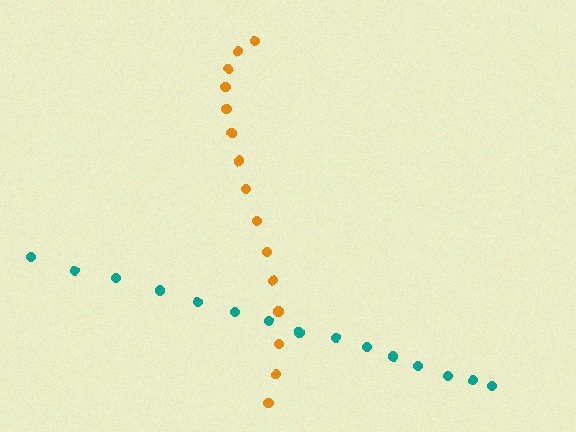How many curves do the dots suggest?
There are 2 distinct paths.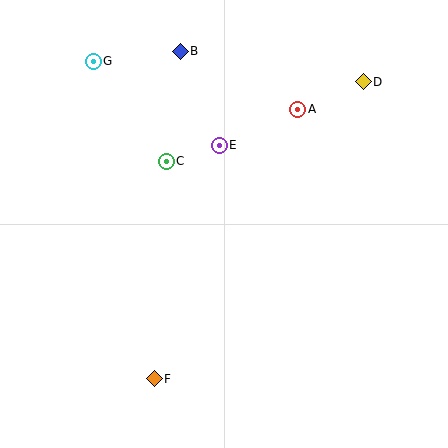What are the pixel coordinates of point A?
Point A is at (298, 109).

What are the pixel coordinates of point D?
Point D is at (363, 82).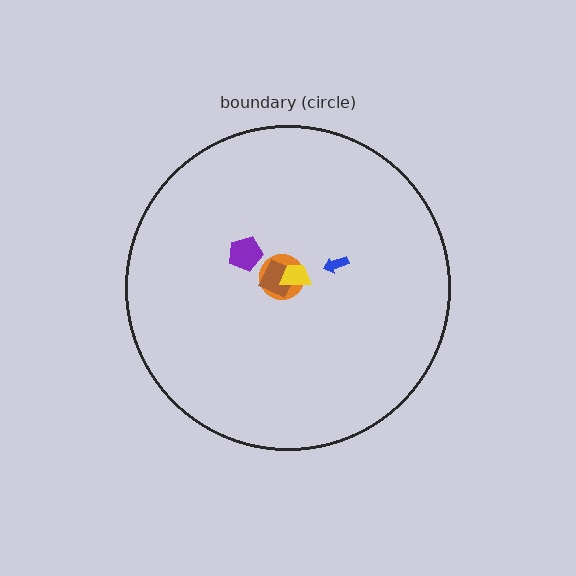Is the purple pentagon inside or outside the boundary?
Inside.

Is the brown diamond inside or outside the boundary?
Inside.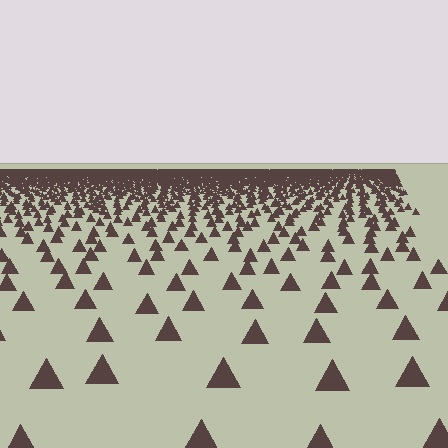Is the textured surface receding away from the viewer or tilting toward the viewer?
The surface is receding away from the viewer. Texture elements get smaller and denser toward the top.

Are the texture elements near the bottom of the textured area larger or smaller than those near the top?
Larger. Near the bottom, elements are closer to the viewer and appear at a bigger on-screen size.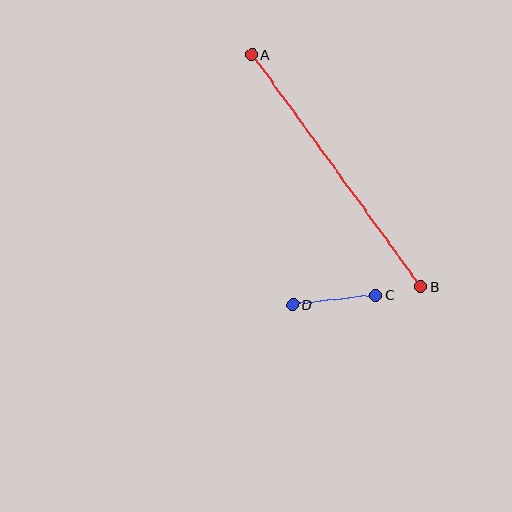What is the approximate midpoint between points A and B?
The midpoint is at approximately (336, 171) pixels.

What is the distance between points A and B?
The distance is approximately 287 pixels.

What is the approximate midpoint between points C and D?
The midpoint is at approximately (334, 300) pixels.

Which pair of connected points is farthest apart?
Points A and B are farthest apart.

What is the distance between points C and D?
The distance is approximately 84 pixels.